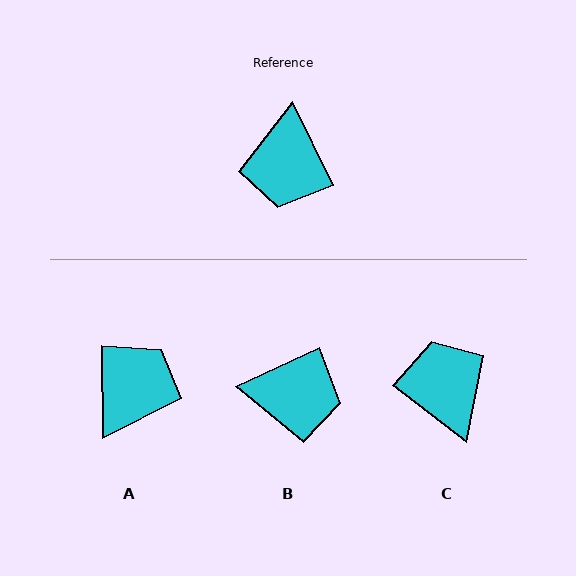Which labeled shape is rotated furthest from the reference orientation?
A, about 154 degrees away.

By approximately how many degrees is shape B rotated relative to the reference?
Approximately 89 degrees counter-clockwise.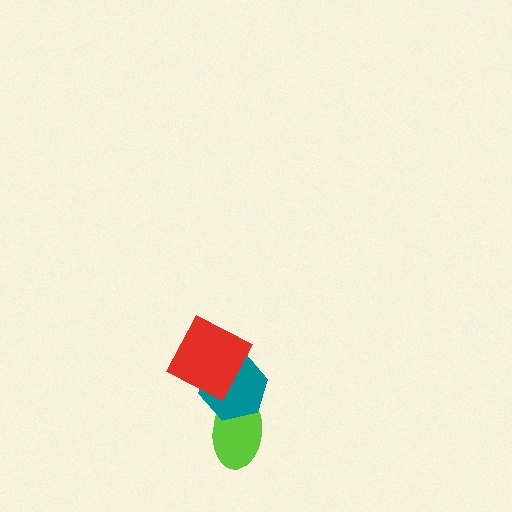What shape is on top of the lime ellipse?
The teal hexagon is on top of the lime ellipse.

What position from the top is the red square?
The red square is 1st from the top.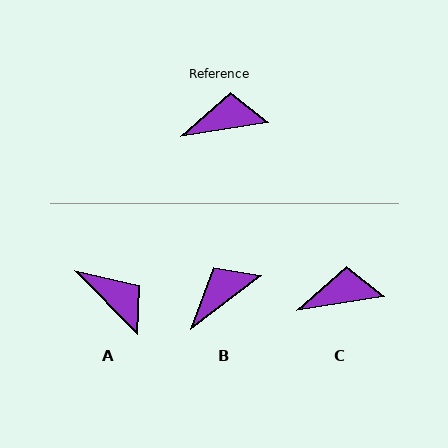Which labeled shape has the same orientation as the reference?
C.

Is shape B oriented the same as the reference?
No, it is off by about 28 degrees.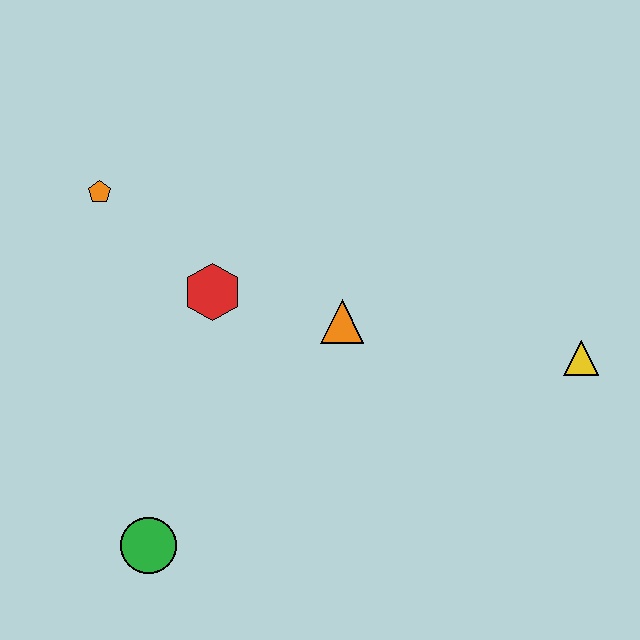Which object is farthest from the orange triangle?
The green circle is farthest from the orange triangle.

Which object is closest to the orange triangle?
The red hexagon is closest to the orange triangle.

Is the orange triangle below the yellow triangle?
No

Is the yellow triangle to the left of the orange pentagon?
No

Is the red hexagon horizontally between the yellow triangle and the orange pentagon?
Yes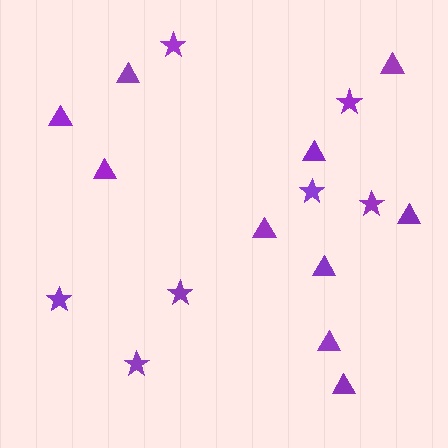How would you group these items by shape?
There are 2 groups: one group of triangles (10) and one group of stars (7).